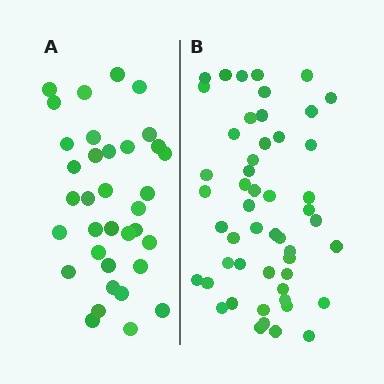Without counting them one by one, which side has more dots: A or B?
Region B (the right region) has more dots.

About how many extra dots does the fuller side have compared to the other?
Region B has approximately 15 more dots than region A.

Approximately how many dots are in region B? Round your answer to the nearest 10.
About 50 dots. (The exact count is 51, which rounds to 50.)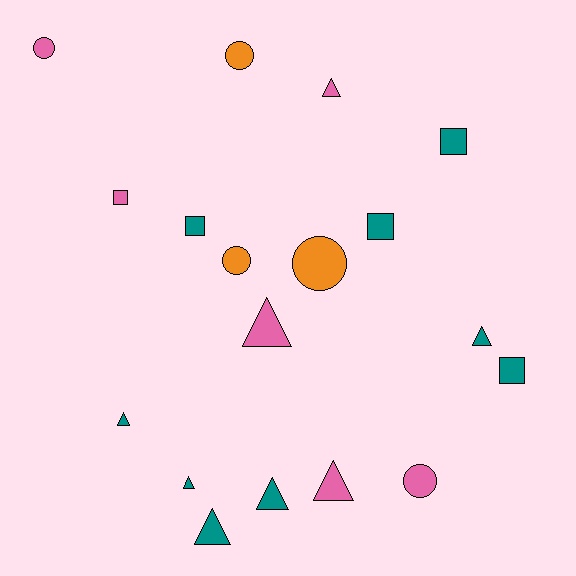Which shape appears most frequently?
Triangle, with 8 objects.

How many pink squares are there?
There is 1 pink square.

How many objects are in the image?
There are 18 objects.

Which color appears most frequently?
Teal, with 9 objects.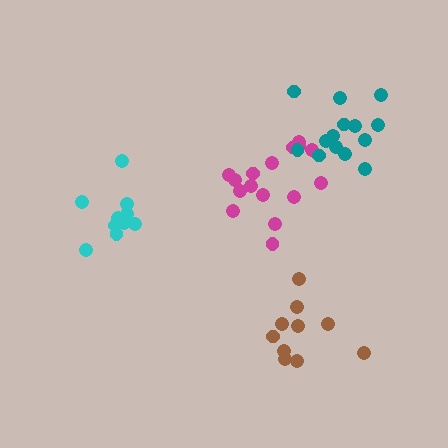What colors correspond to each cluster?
The clusters are colored: magenta, cyan, teal, brown.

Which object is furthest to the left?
The cyan cluster is leftmost.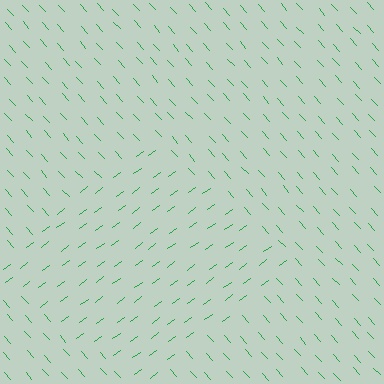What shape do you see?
I see a diamond.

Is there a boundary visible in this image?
Yes, there is a texture boundary formed by a change in line orientation.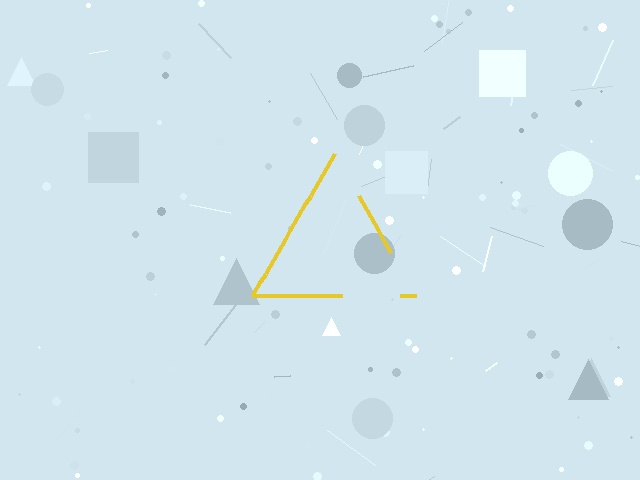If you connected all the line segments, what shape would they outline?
They would outline a triangle.